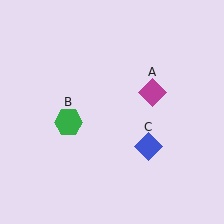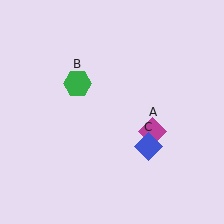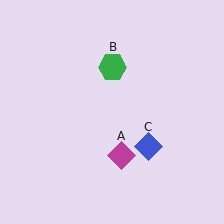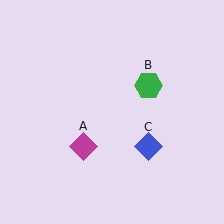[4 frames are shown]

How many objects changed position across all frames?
2 objects changed position: magenta diamond (object A), green hexagon (object B).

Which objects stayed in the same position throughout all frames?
Blue diamond (object C) remained stationary.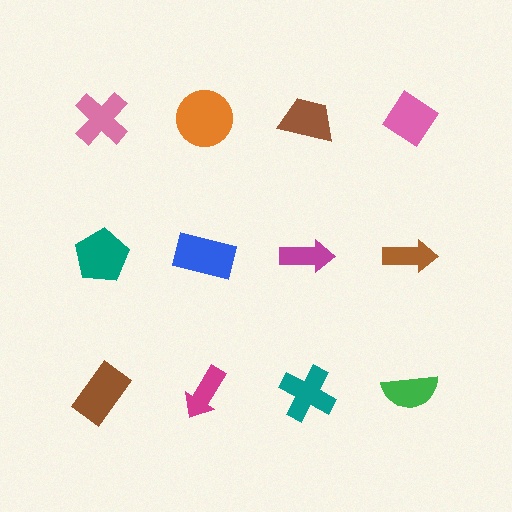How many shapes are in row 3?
4 shapes.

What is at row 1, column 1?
A pink cross.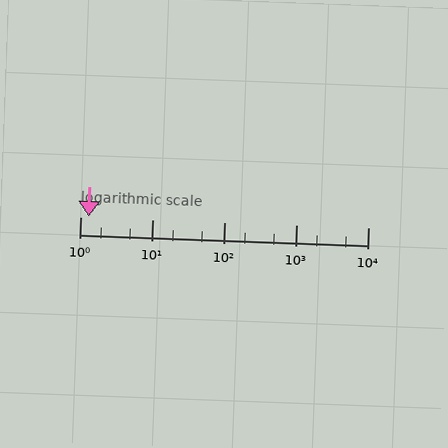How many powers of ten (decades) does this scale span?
The scale spans 4 decades, from 1 to 10000.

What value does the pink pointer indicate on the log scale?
The pointer indicates approximately 1.3.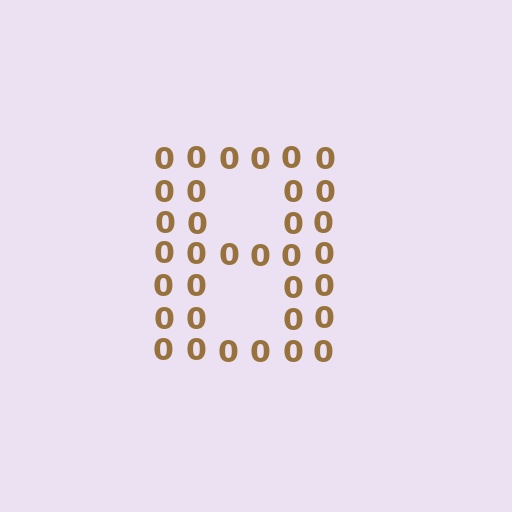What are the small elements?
The small elements are digit 0's.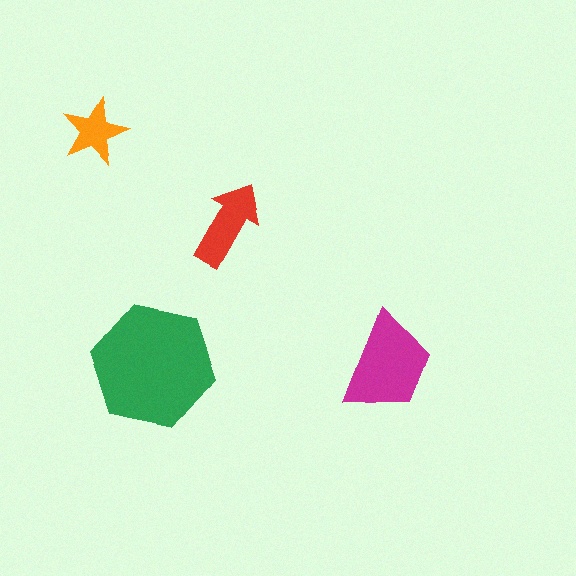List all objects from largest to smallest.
The green hexagon, the magenta trapezoid, the red arrow, the orange star.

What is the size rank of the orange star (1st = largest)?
4th.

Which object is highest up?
The orange star is topmost.